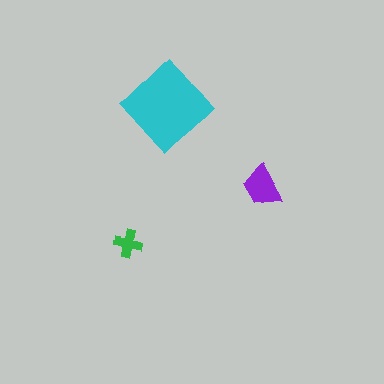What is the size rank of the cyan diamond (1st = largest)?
1st.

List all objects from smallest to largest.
The green cross, the purple trapezoid, the cyan diamond.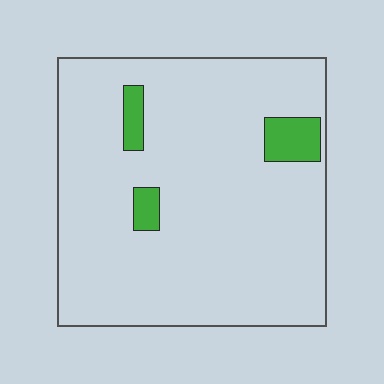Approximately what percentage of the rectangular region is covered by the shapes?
Approximately 5%.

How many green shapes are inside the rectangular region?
3.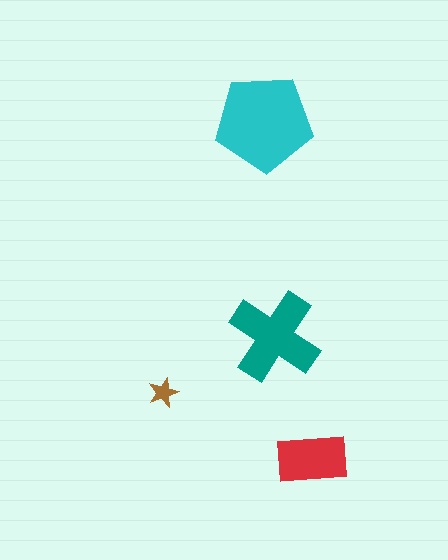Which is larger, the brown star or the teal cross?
The teal cross.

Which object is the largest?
The cyan pentagon.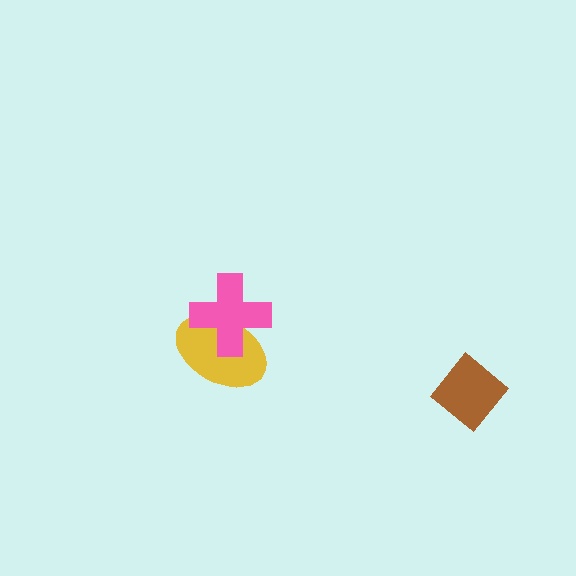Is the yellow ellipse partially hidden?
Yes, it is partially covered by another shape.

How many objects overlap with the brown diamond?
0 objects overlap with the brown diamond.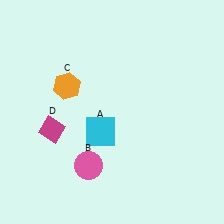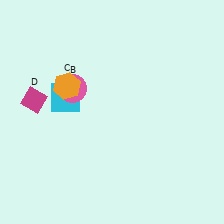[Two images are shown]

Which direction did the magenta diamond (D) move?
The magenta diamond (D) moved up.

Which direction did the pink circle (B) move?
The pink circle (B) moved up.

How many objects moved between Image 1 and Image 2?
3 objects moved between the two images.